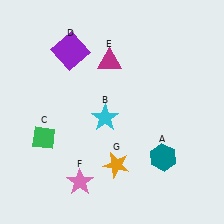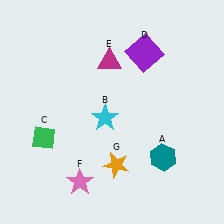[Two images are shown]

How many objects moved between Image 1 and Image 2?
1 object moved between the two images.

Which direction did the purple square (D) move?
The purple square (D) moved right.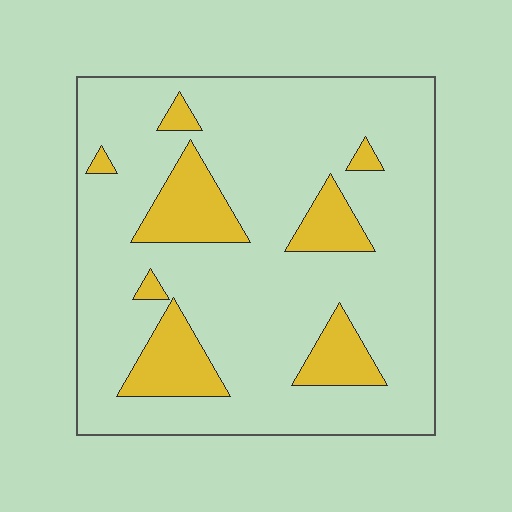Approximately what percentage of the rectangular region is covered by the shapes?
Approximately 20%.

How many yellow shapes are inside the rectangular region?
8.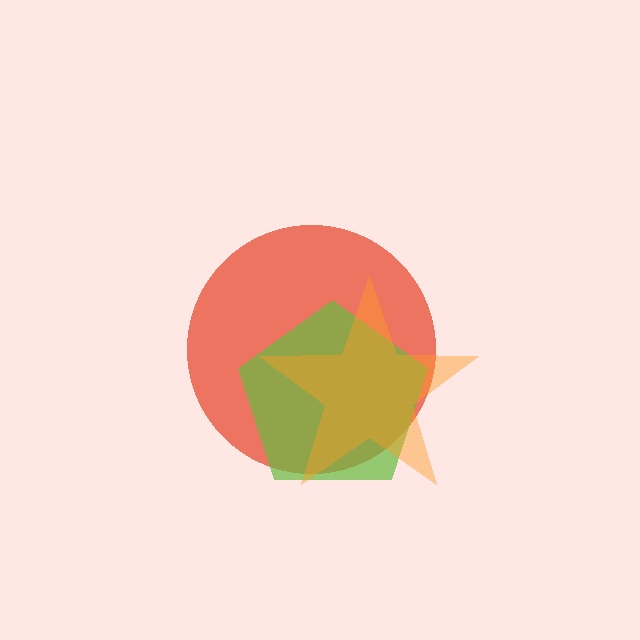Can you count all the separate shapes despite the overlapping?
Yes, there are 3 separate shapes.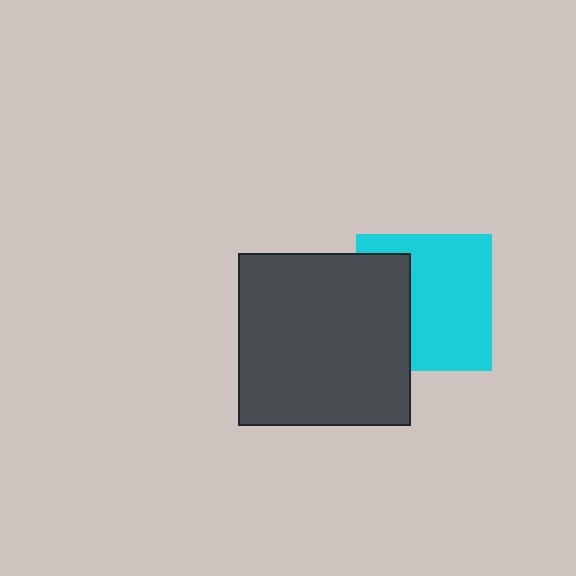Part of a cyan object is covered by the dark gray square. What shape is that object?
It is a square.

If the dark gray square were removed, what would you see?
You would see the complete cyan square.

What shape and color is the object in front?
The object in front is a dark gray square.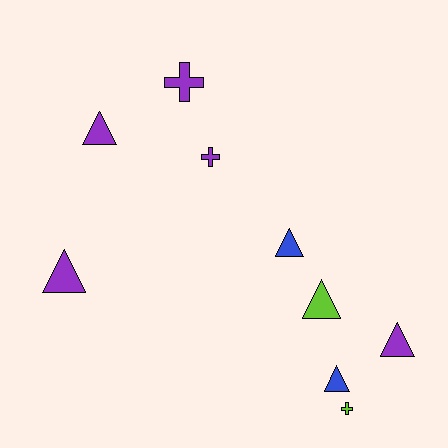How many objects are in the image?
There are 9 objects.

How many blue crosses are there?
There are no blue crosses.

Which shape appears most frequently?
Triangle, with 6 objects.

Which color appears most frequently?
Purple, with 5 objects.